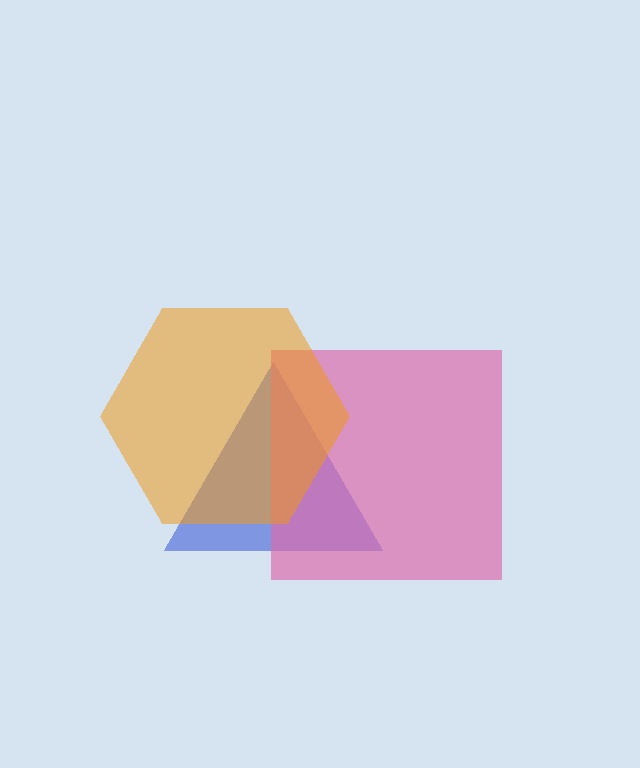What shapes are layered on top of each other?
The layered shapes are: a blue triangle, a pink square, an orange hexagon.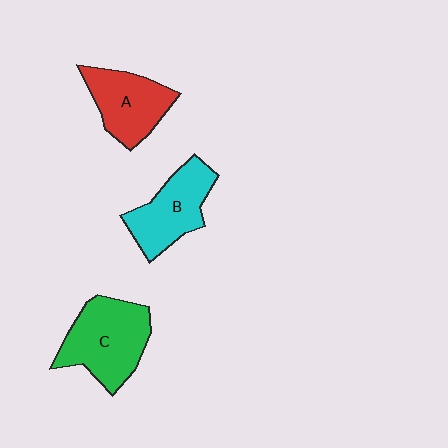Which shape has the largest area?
Shape C (green).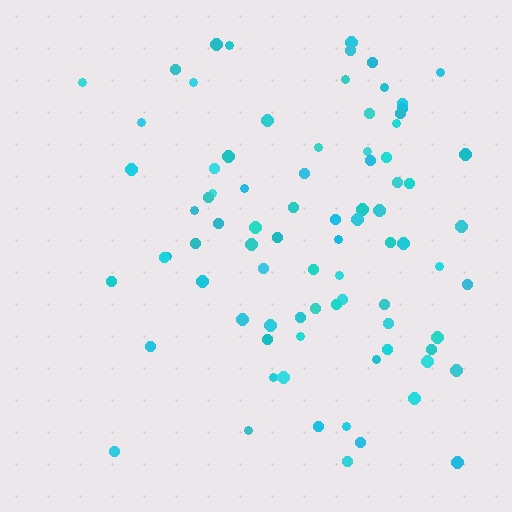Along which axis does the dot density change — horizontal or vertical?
Horizontal.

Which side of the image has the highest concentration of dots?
The right.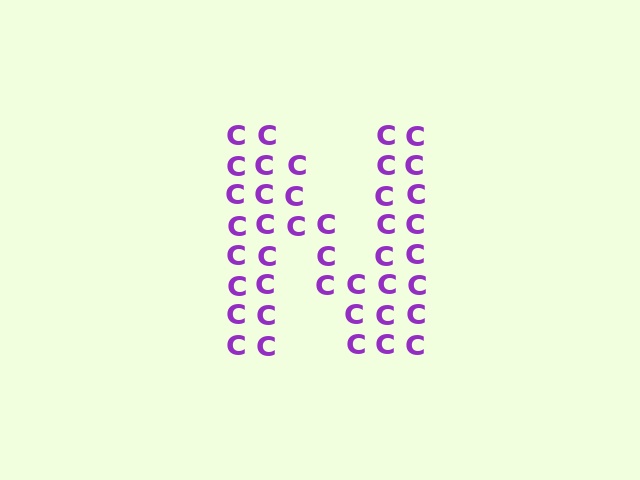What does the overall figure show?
The overall figure shows the letter N.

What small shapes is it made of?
It is made of small letter C's.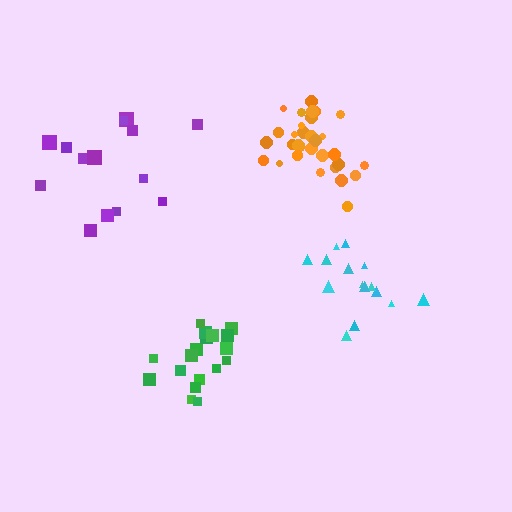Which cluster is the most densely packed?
Orange.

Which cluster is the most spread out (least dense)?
Purple.